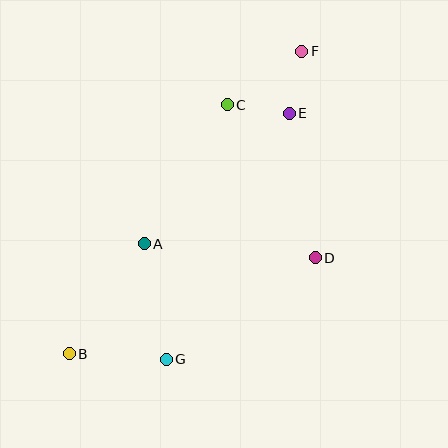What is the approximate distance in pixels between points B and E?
The distance between B and E is approximately 326 pixels.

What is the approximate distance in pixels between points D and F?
The distance between D and F is approximately 207 pixels.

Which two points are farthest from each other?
Points B and F are farthest from each other.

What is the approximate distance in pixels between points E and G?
The distance between E and G is approximately 275 pixels.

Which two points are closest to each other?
Points C and E are closest to each other.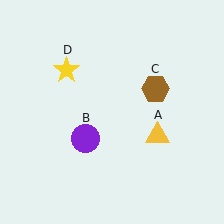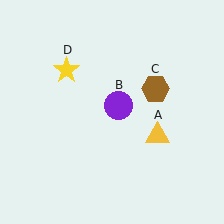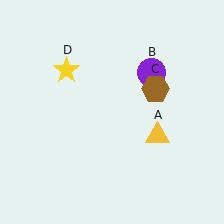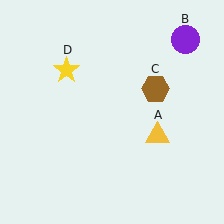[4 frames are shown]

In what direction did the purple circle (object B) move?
The purple circle (object B) moved up and to the right.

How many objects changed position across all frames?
1 object changed position: purple circle (object B).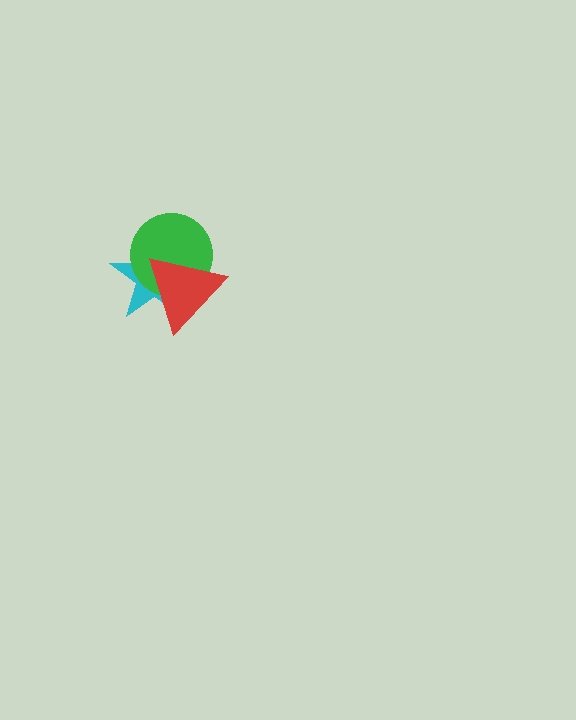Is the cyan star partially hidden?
Yes, it is partially covered by another shape.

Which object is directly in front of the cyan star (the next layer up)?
The green circle is directly in front of the cyan star.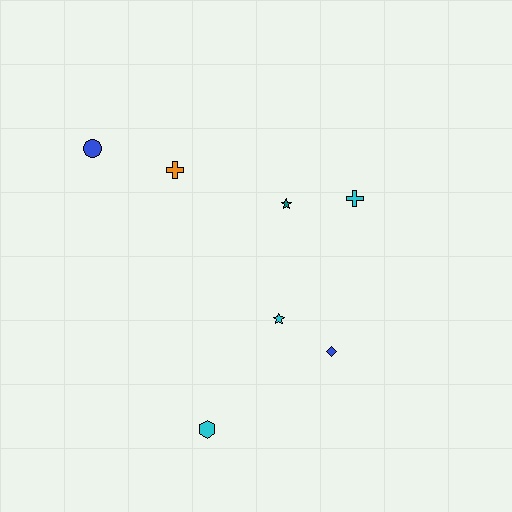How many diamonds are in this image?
There is 1 diamond.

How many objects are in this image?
There are 7 objects.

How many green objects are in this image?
There are no green objects.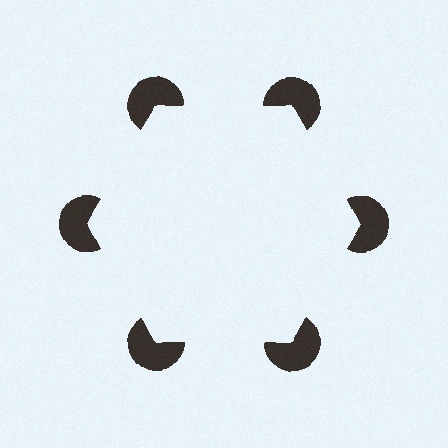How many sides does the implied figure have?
6 sides.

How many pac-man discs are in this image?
There are 6 — one at each vertex of the illusory hexagon.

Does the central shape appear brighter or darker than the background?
It typically appears slightly brighter than the background, even though no actual brightness change is drawn.